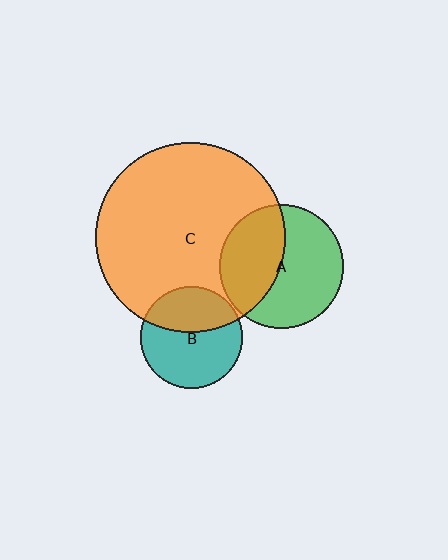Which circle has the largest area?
Circle C (orange).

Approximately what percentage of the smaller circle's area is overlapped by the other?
Approximately 45%.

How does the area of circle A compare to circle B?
Approximately 1.5 times.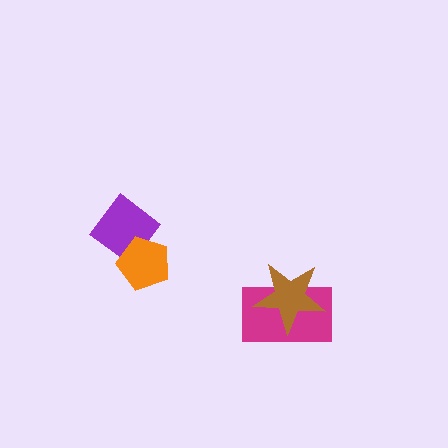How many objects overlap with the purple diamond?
1 object overlaps with the purple diamond.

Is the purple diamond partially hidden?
Yes, it is partially covered by another shape.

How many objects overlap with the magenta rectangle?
1 object overlaps with the magenta rectangle.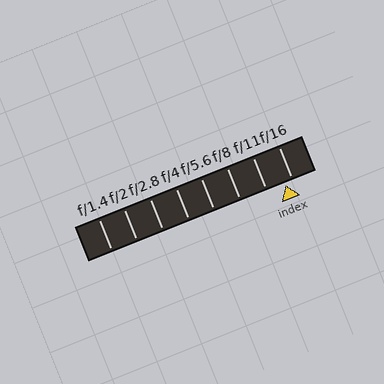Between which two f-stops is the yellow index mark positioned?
The index mark is between f/11 and f/16.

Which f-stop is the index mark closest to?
The index mark is closest to f/16.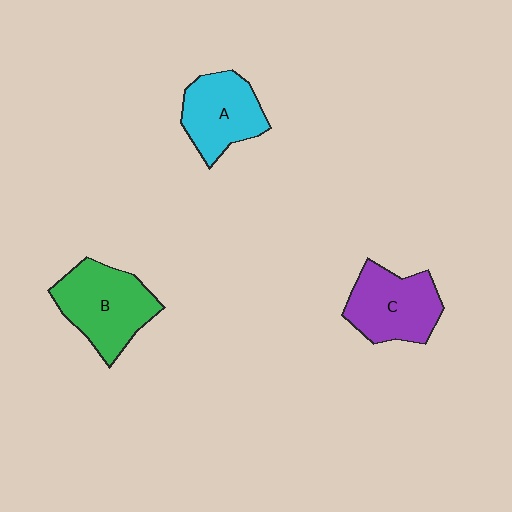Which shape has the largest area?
Shape B (green).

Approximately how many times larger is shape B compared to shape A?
Approximately 1.2 times.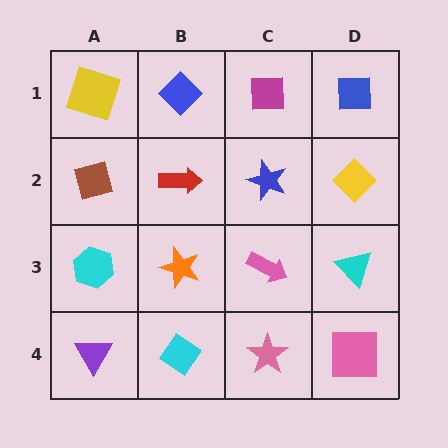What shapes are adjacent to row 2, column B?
A blue diamond (row 1, column B), an orange star (row 3, column B), a brown square (row 2, column A), a blue star (row 2, column C).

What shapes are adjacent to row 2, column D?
A blue square (row 1, column D), a cyan triangle (row 3, column D), a blue star (row 2, column C).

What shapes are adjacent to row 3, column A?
A brown square (row 2, column A), a purple triangle (row 4, column A), an orange star (row 3, column B).